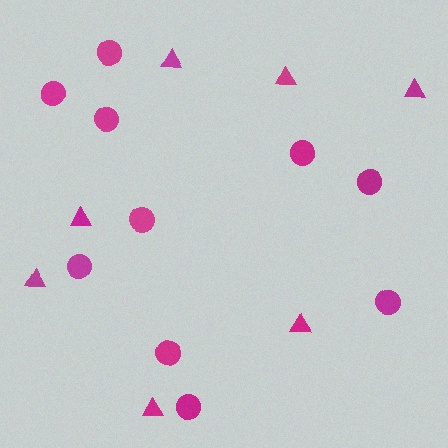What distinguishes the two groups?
There are 2 groups: one group of circles (10) and one group of triangles (7).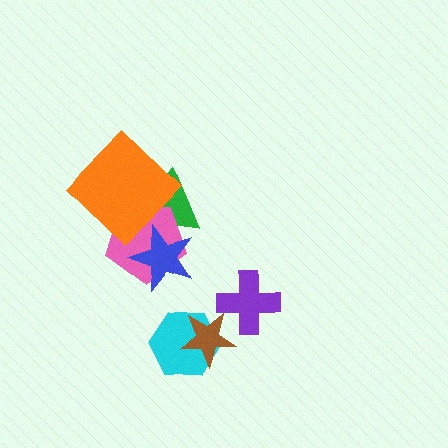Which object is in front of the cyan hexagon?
The brown star is in front of the cyan hexagon.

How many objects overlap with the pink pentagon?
3 objects overlap with the pink pentagon.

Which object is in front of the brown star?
The purple cross is in front of the brown star.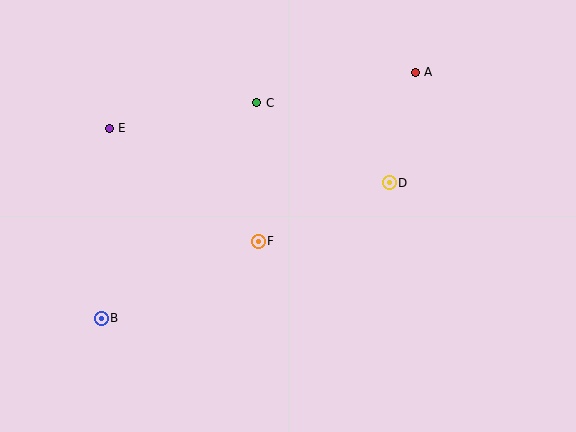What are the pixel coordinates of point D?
Point D is at (389, 183).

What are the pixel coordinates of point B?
Point B is at (101, 318).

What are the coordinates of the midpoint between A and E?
The midpoint between A and E is at (262, 100).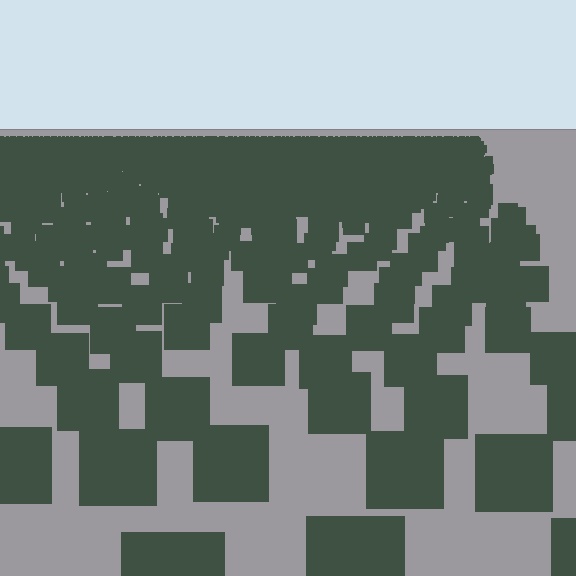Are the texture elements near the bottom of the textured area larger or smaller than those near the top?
Larger. Near the bottom, elements are closer to the viewer and appear at a bigger on-screen size.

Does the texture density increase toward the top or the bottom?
Density increases toward the top.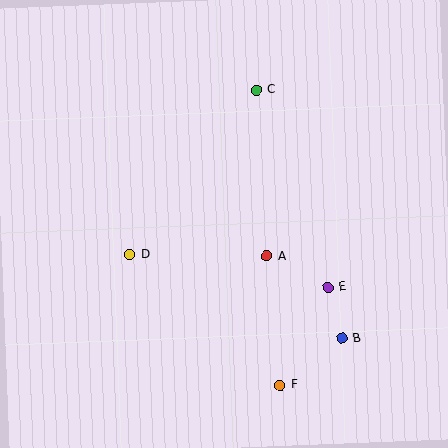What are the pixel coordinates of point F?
Point F is at (280, 385).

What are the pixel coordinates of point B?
Point B is at (342, 338).